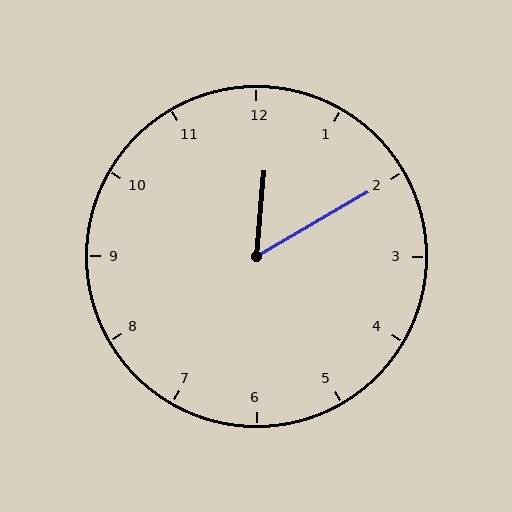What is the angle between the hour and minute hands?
Approximately 55 degrees.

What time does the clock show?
12:10.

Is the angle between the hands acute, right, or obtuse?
It is acute.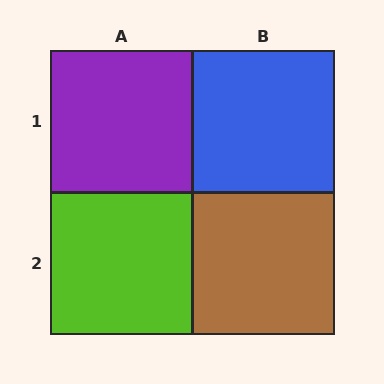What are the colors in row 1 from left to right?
Purple, blue.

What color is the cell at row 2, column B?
Brown.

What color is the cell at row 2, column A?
Lime.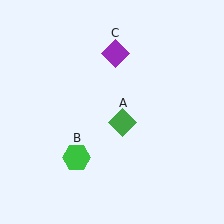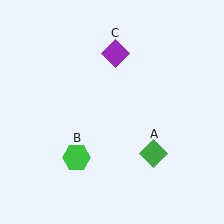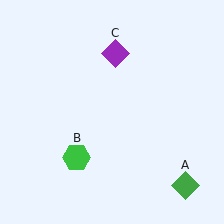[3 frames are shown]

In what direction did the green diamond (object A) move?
The green diamond (object A) moved down and to the right.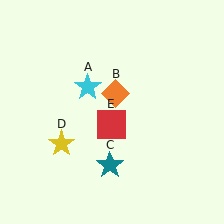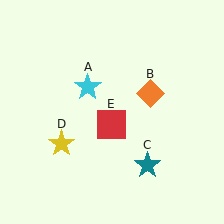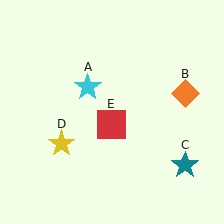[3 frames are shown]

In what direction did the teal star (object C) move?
The teal star (object C) moved right.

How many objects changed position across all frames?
2 objects changed position: orange diamond (object B), teal star (object C).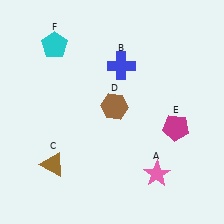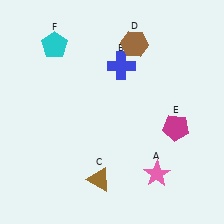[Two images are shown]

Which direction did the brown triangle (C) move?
The brown triangle (C) moved right.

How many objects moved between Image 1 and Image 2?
2 objects moved between the two images.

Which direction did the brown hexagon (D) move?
The brown hexagon (D) moved up.